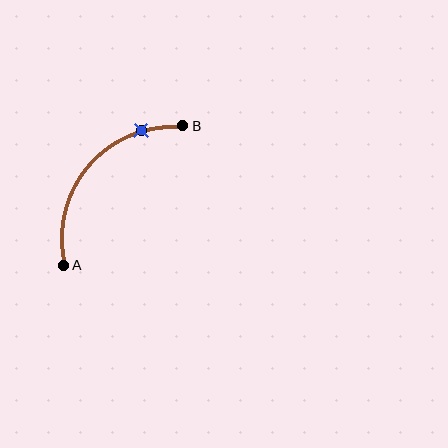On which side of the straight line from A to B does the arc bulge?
The arc bulges above and to the left of the straight line connecting A and B.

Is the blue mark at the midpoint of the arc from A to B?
No. The blue mark lies on the arc but is closer to endpoint B. The arc midpoint would be at the point on the curve equidistant along the arc from both A and B.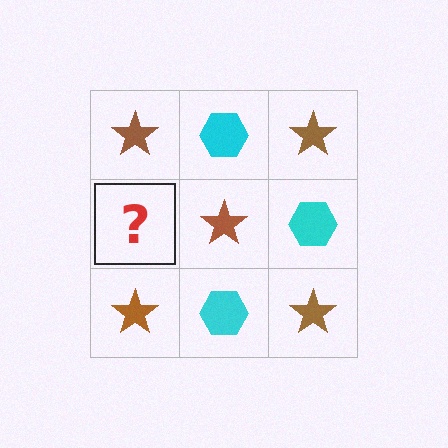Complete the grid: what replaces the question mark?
The question mark should be replaced with a cyan hexagon.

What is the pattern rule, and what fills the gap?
The rule is that it alternates brown star and cyan hexagon in a checkerboard pattern. The gap should be filled with a cyan hexagon.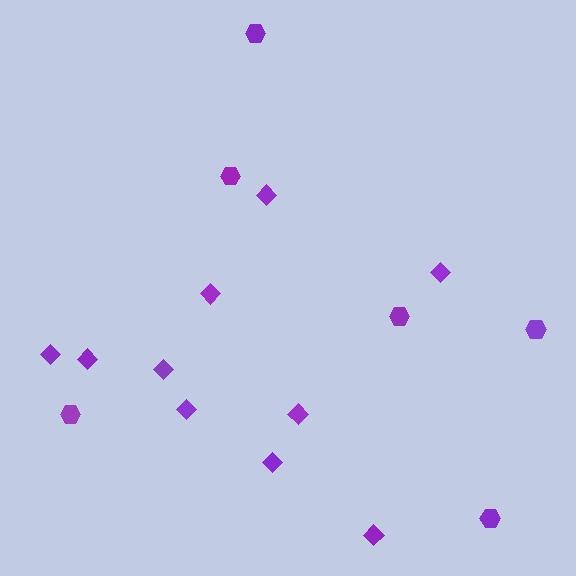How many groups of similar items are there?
There are 2 groups: one group of hexagons (6) and one group of diamonds (10).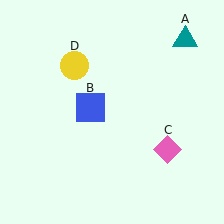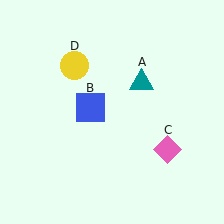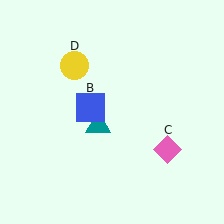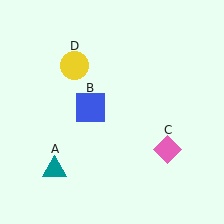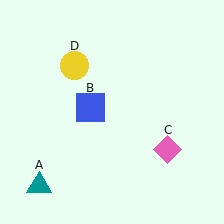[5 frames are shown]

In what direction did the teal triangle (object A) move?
The teal triangle (object A) moved down and to the left.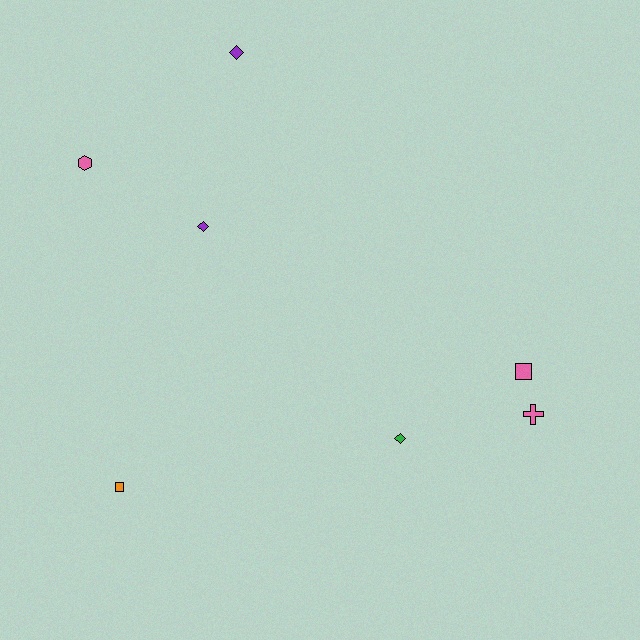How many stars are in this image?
There are no stars.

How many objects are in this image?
There are 7 objects.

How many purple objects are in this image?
There are 2 purple objects.